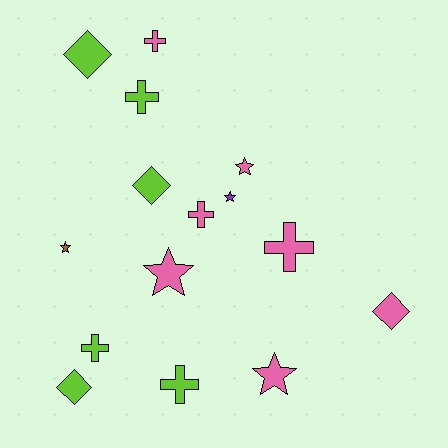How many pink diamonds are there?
There is 1 pink diamond.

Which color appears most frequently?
Pink, with 7 objects.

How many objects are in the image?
There are 15 objects.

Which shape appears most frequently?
Cross, with 6 objects.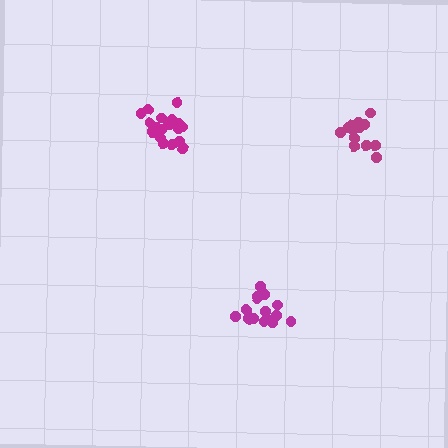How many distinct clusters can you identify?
There are 3 distinct clusters.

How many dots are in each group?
Group 1: 16 dots, Group 2: 19 dots, Group 3: 14 dots (49 total).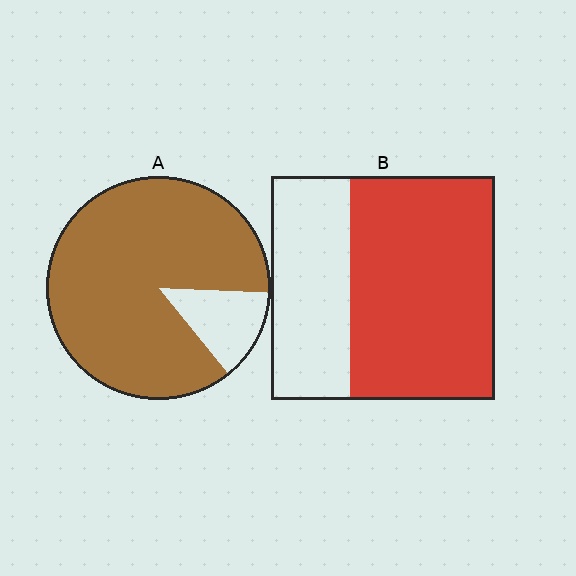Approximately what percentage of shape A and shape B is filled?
A is approximately 85% and B is approximately 65%.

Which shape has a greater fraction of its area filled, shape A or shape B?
Shape A.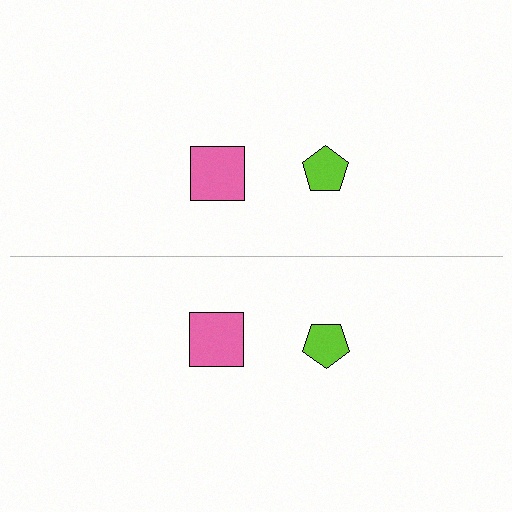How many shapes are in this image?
There are 4 shapes in this image.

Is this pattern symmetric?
Yes, this pattern has bilateral (reflection) symmetry.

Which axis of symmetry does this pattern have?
The pattern has a horizontal axis of symmetry running through the center of the image.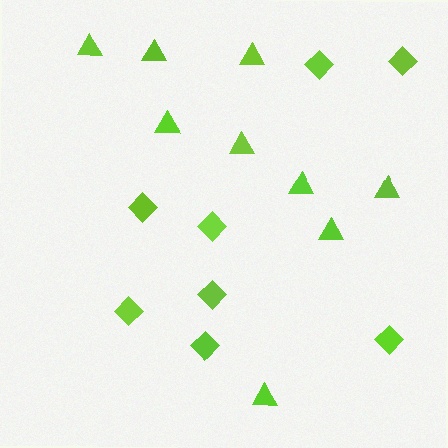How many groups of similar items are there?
There are 2 groups: one group of diamonds (8) and one group of triangles (9).